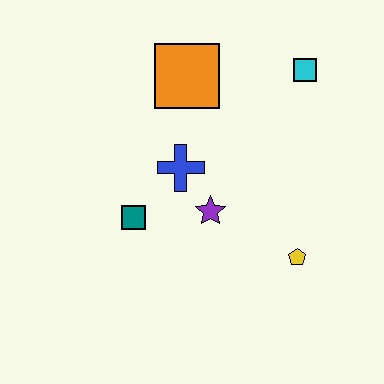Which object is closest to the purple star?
The blue cross is closest to the purple star.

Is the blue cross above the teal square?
Yes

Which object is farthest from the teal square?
The cyan square is farthest from the teal square.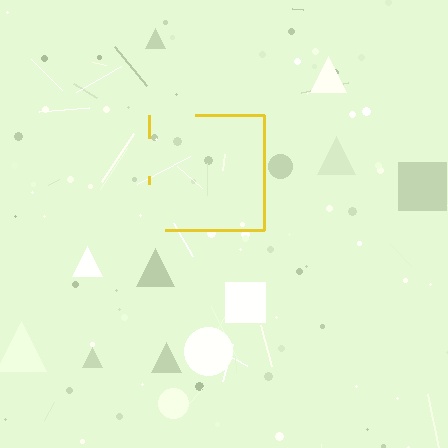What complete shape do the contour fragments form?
The contour fragments form a square.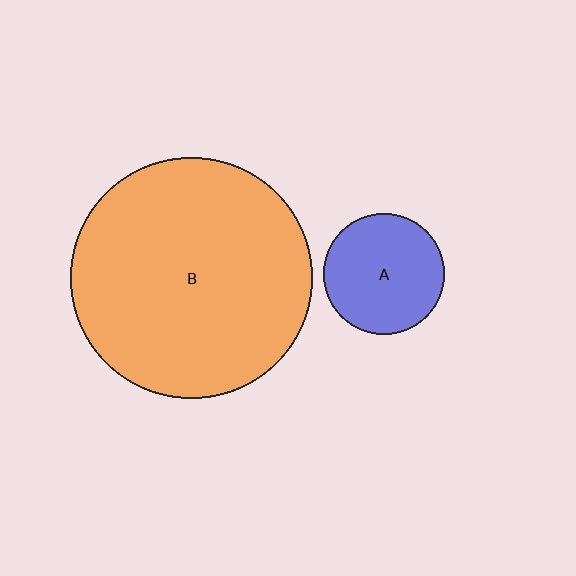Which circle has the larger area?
Circle B (orange).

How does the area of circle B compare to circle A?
Approximately 4.0 times.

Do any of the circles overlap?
No, none of the circles overlap.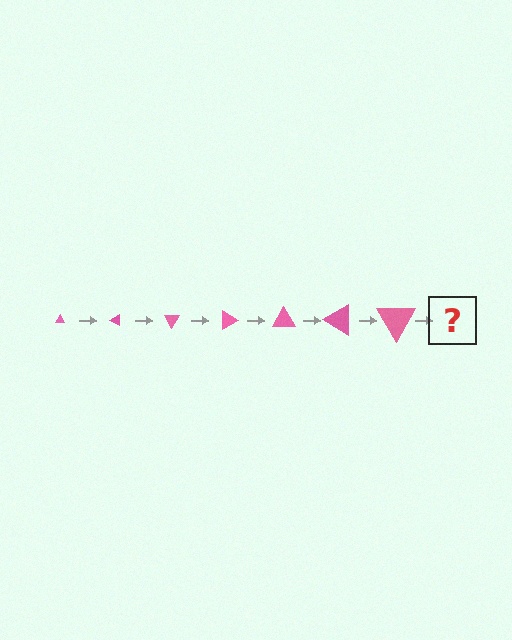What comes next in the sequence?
The next element should be a triangle, larger than the previous one and rotated 210 degrees from the start.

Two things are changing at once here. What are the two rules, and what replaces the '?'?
The two rules are that the triangle grows larger each step and it rotates 30 degrees each step. The '?' should be a triangle, larger than the previous one and rotated 210 degrees from the start.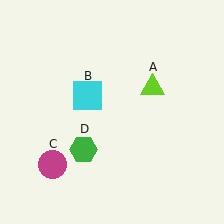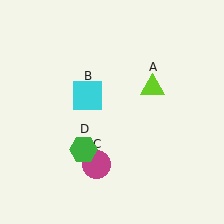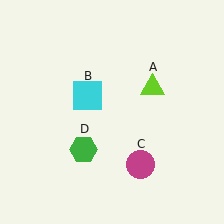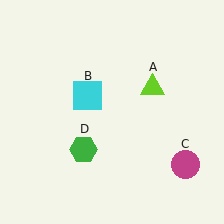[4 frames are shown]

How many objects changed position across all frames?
1 object changed position: magenta circle (object C).